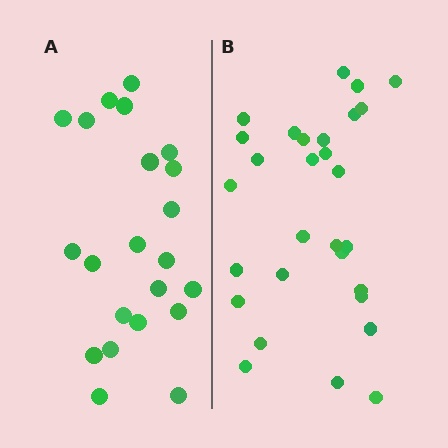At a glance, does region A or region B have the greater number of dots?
Region B (the right region) has more dots.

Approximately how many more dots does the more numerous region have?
Region B has roughly 8 or so more dots than region A.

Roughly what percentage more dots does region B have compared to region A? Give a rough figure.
About 30% more.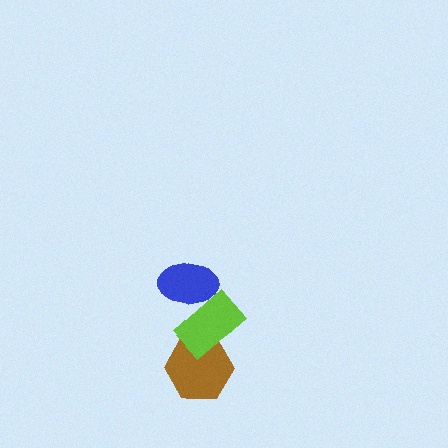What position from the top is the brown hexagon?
The brown hexagon is 3rd from the top.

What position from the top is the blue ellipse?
The blue ellipse is 1st from the top.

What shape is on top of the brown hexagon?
The lime rectangle is on top of the brown hexagon.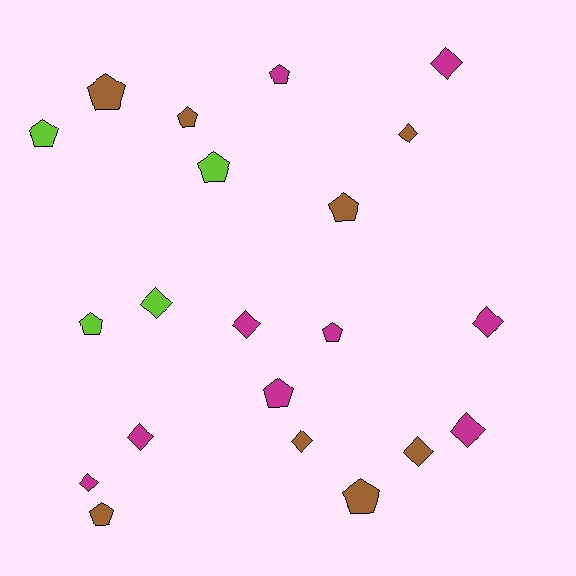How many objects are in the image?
There are 21 objects.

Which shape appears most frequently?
Pentagon, with 11 objects.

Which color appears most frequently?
Magenta, with 9 objects.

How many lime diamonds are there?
There is 1 lime diamond.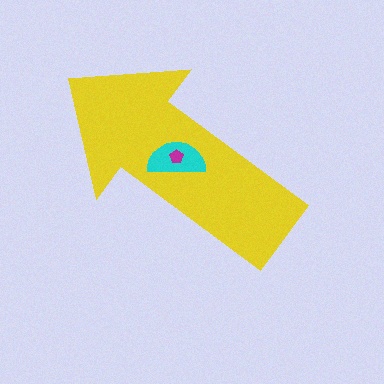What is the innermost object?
The magenta pentagon.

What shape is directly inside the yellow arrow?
The cyan semicircle.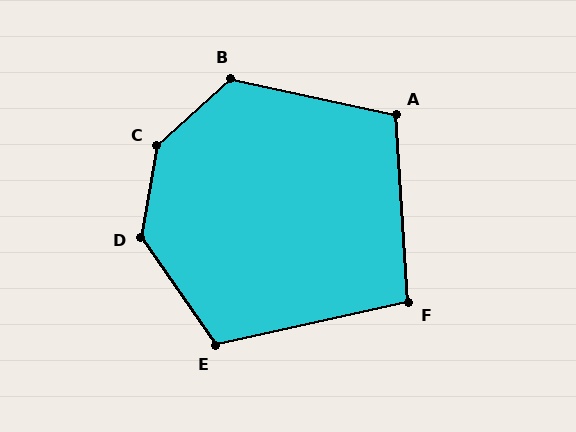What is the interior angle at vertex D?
Approximately 136 degrees (obtuse).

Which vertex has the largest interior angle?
C, at approximately 142 degrees.